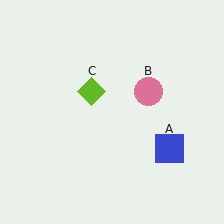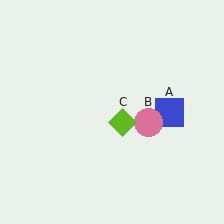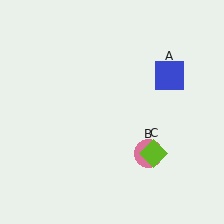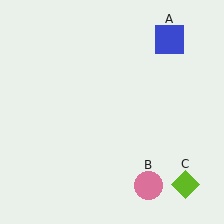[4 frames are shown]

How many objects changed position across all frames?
3 objects changed position: blue square (object A), pink circle (object B), lime diamond (object C).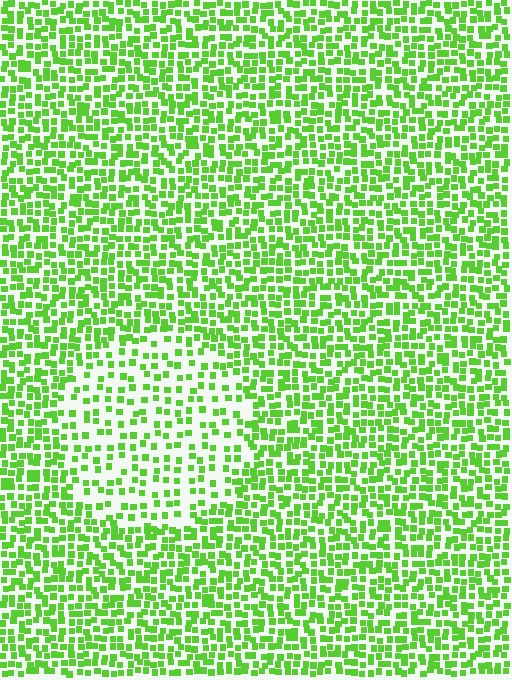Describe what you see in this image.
The image contains small lime elements arranged at two different densities. A circle-shaped region is visible where the elements are less densely packed than the surrounding area.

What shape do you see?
I see a circle.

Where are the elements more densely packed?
The elements are more densely packed outside the circle boundary.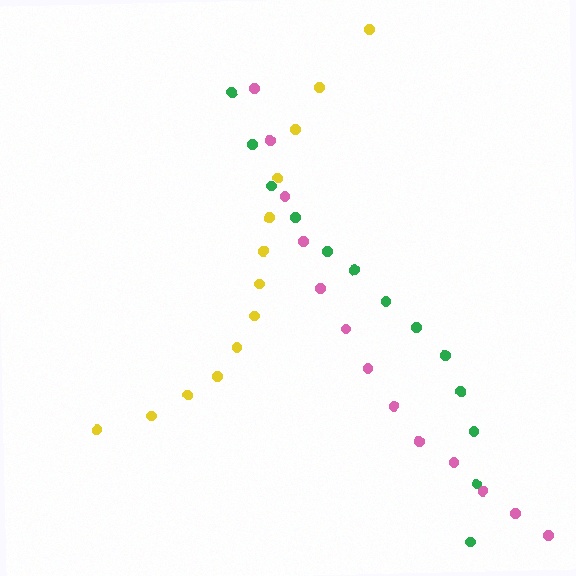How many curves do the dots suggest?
There are 3 distinct paths.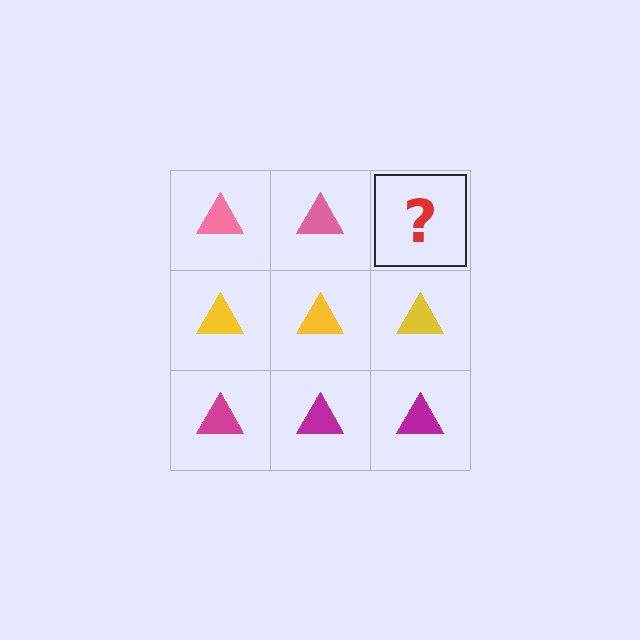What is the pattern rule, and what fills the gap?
The rule is that each row has a consistent color. The gap should be filled with a pink triangle.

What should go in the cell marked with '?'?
The missing cell should contain a pink triangle.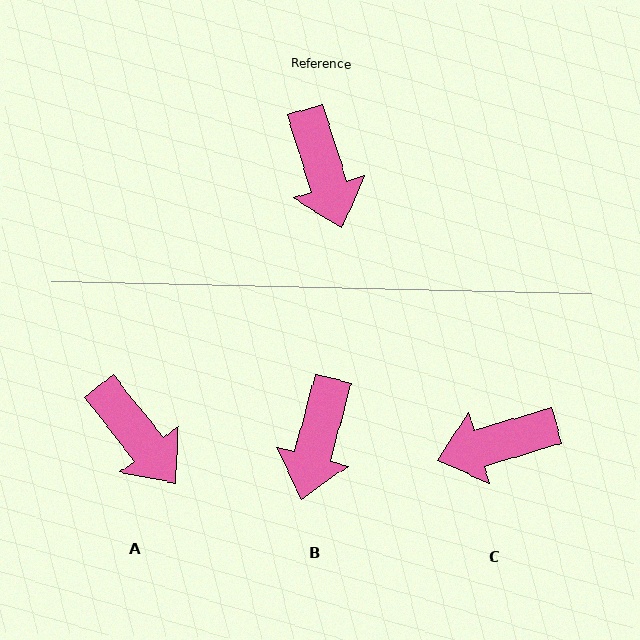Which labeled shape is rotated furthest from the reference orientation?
C, about 91 degrees away.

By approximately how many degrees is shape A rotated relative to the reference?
Approximately 21 degrees counter-clockwise.